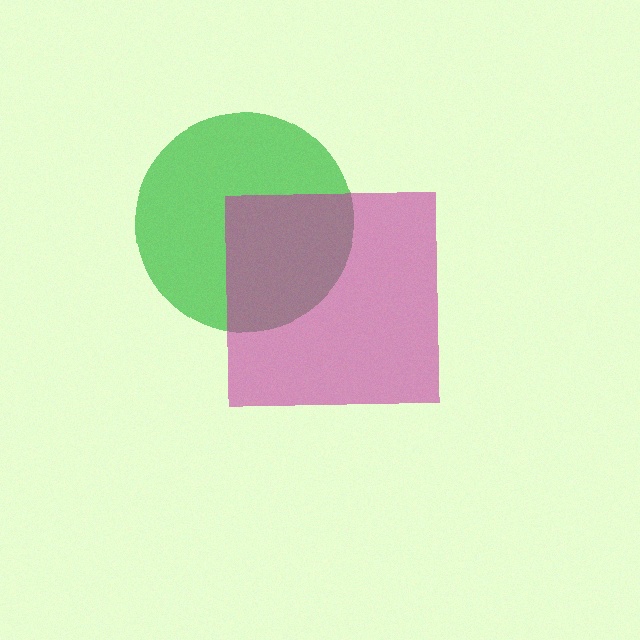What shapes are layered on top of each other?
The layered shapes are: a green circle, a magenta square.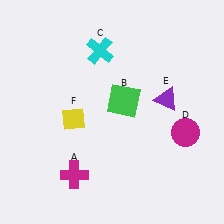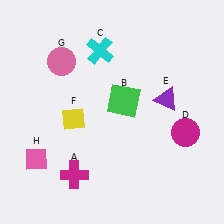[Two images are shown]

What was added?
A pink circle (G), a pink diamond (H) were added in Image 2.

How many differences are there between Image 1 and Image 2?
There are 2 differences between the two images.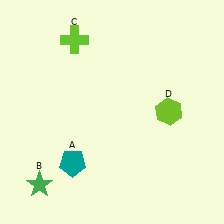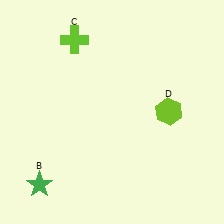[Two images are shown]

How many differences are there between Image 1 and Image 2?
There is 1 difference between the two images.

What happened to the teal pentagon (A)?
The teal pentagon (A) was removed in Image 2. It was in the bottom-left area of Image 1.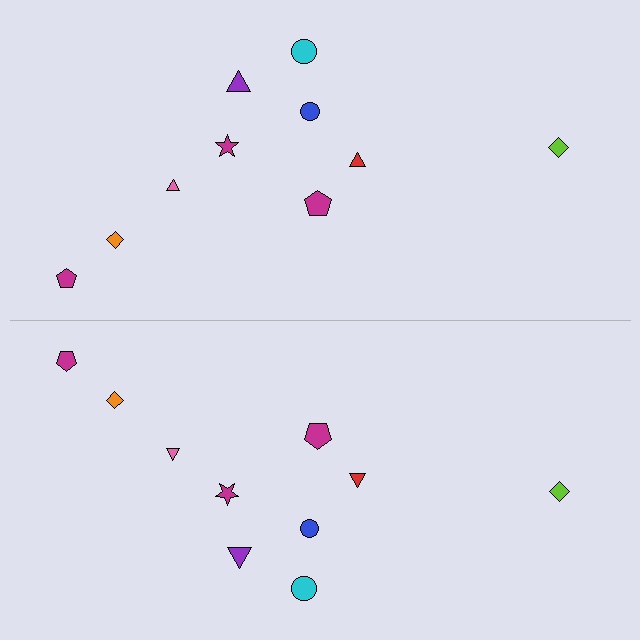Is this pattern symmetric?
Yes, this pattern has bilateral (reflection) symmetry.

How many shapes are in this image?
There are 20 shapes in this image.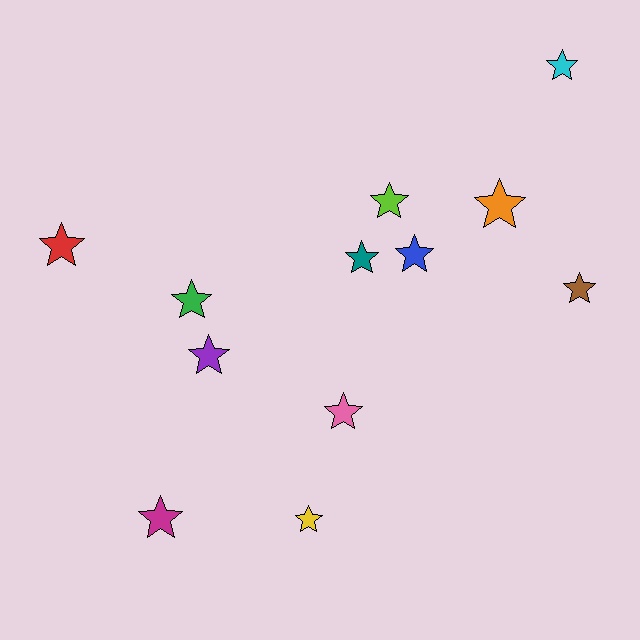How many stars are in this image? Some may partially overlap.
There are 12 stars.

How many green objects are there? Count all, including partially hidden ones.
There is 1 green object.